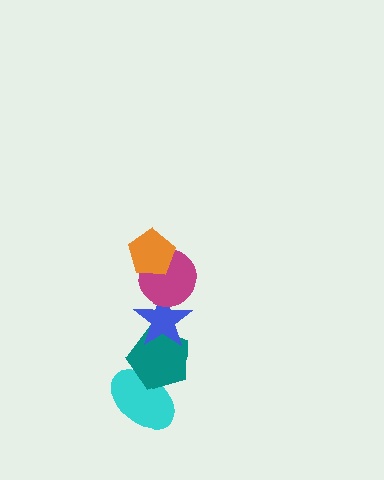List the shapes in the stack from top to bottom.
From top to bottom: the orange pentagon, the magenta circle, the blue star, the teal pentagon, the cyan ellipse.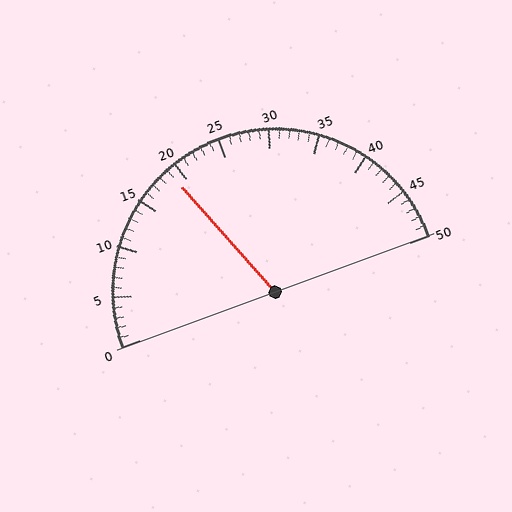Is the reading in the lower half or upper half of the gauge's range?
The reading is in the lower half of the range (0 to 50).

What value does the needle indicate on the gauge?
The needle indicates approximately 19.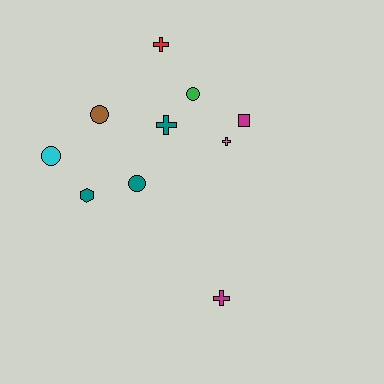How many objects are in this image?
There are 10 objects.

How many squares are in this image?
There is 1 square.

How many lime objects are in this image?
There are no lime objects.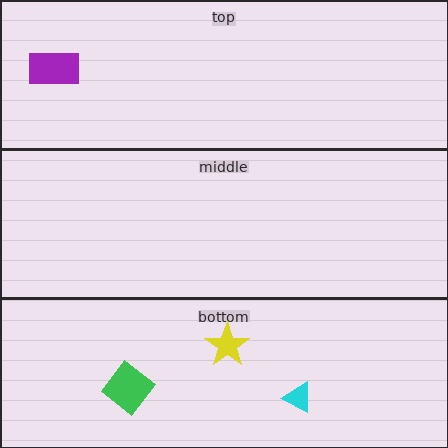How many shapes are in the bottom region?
3.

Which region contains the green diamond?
The bottom region.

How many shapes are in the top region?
1.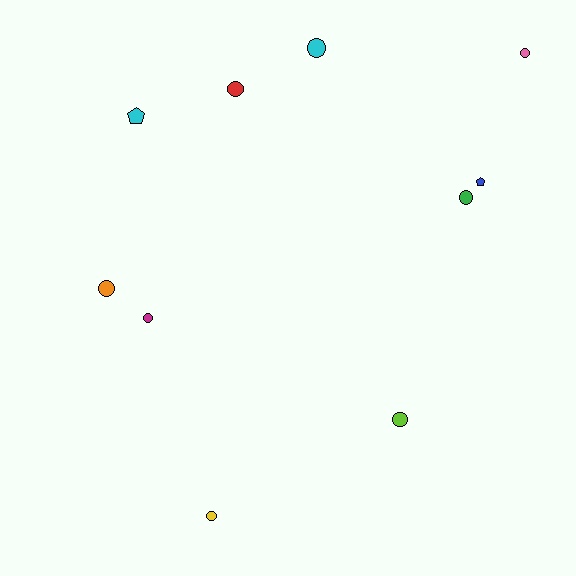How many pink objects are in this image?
There is 1 pink object.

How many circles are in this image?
There are 8 circles.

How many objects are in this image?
There are 10 objects.